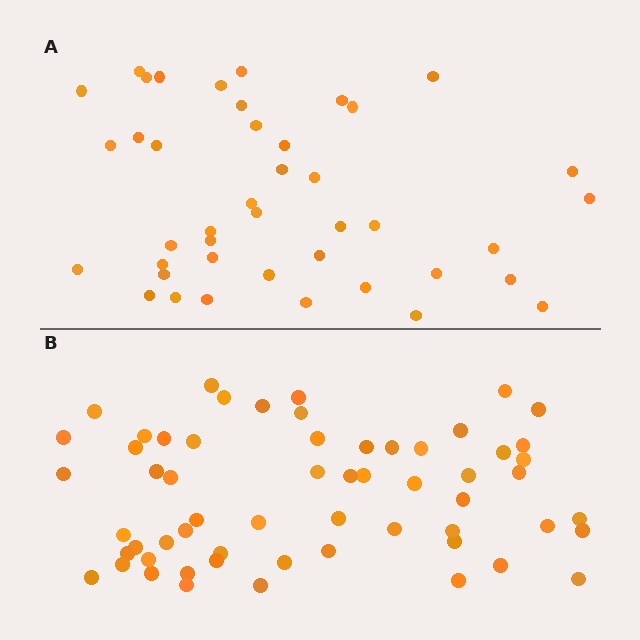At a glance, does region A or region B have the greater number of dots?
Region B (the bottom region) has more dots.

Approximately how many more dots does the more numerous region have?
Region B has approximately 15 more dots than region A.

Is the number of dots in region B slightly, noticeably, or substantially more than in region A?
Region B has noticeably more, but not dramatically so. The ratio is roughly 1.4 to 1.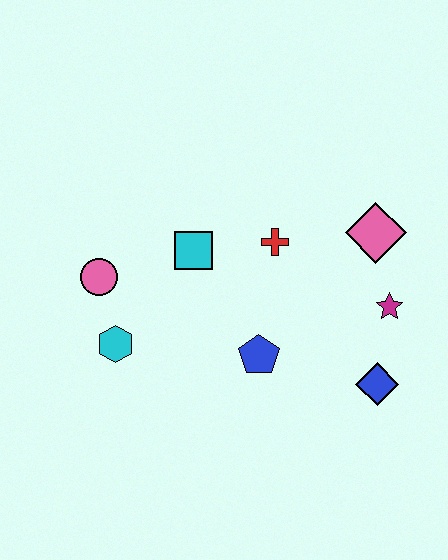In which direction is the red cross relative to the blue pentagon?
The red cross is above the blue pentagon.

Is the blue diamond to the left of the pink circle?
No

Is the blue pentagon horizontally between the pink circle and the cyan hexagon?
No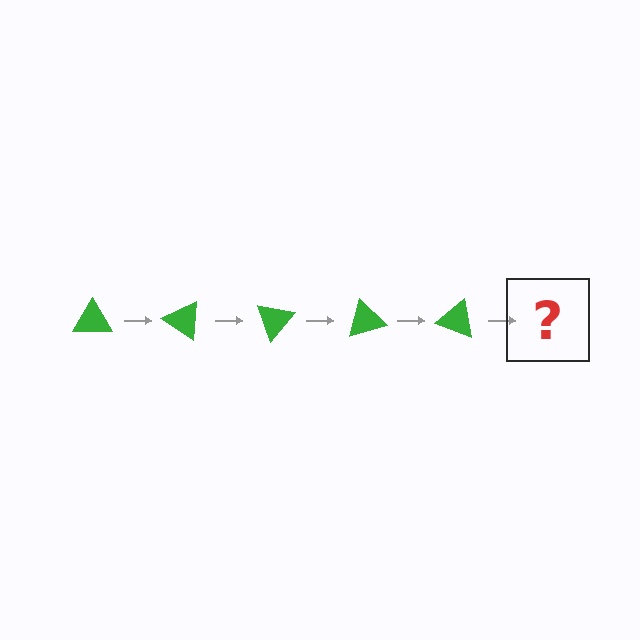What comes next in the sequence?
The next element should be a green triangle rotated 175 degrees.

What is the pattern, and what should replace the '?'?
The pattern is that the triangle rotates 35 degrees each step. The '?' should be a green triangle rotated 175 degrees.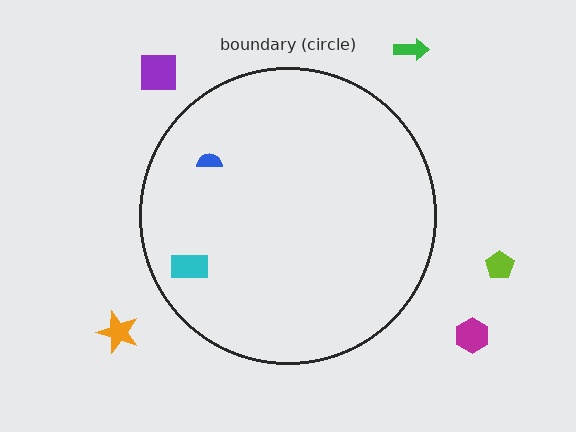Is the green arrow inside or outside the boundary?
Outside.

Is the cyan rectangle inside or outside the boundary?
Inside.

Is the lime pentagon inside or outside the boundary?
Outside.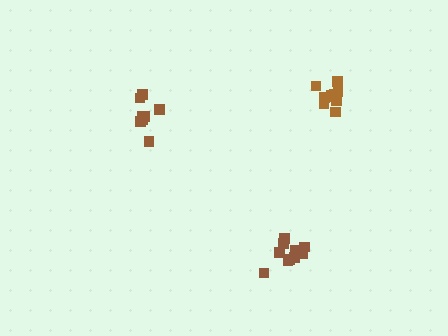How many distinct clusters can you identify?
There are 3 distinct clusters.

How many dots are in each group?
Group 1: 11 dots, Group 2: 10 dots, Group 3: 8 dots (29 total).